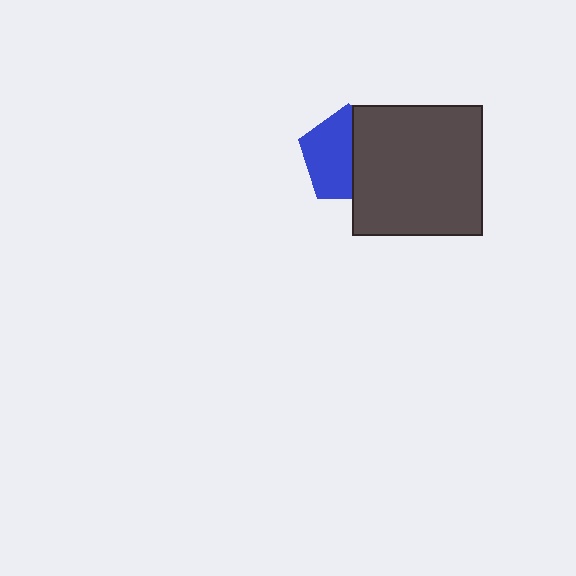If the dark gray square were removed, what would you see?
You would see the complete blue pentagon.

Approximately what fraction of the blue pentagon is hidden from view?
Roughly 46% of the blue pentagon is hidden behind the dark gray square.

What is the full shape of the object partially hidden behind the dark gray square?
The partially hidden object is a blue pentagon.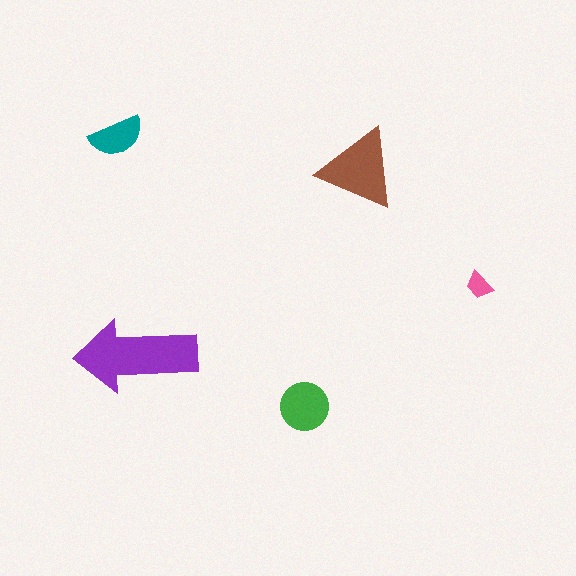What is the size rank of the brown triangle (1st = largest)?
2nd.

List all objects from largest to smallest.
The purple arrow, the brown triangle, the green circle, the teal semicircle, the pink trapezoid.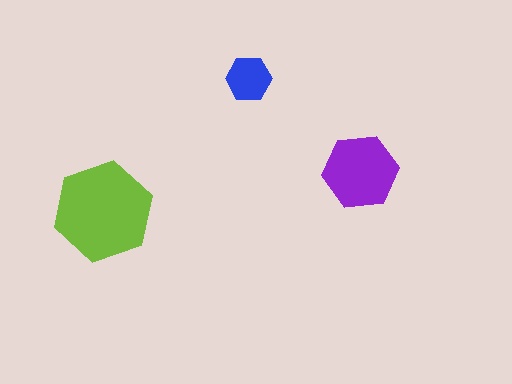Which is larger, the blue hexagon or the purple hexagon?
The purple one.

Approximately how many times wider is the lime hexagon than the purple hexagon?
About 1.5 times wider.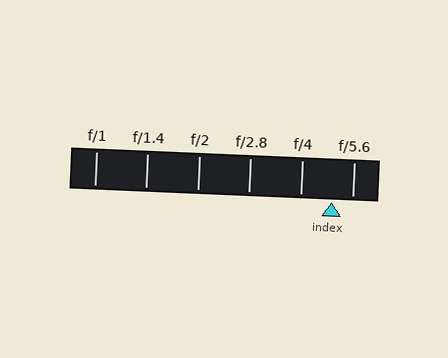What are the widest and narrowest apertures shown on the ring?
The widest aperture shown is f/1 and the narrowest is f/5.6.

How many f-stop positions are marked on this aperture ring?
There are 6 f-stop positions marked.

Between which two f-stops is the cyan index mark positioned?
The index mark is between f/4 and f/5.6.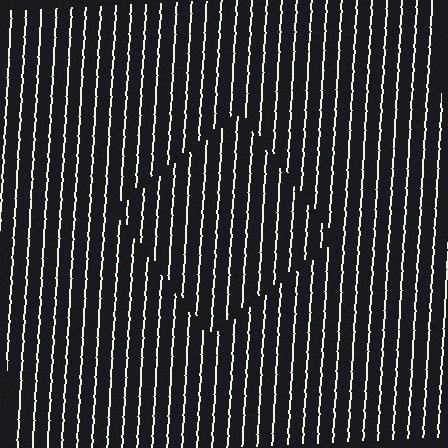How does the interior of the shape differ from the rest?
The interior of the shape contains the same grating, shifted by half a period — the contour is defined by the phase discontinuity where line-ends from the inner and outer gratings abut.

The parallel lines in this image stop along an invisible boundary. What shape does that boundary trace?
An illusory square. The interior of the shape contains the same grating, shifted by half a period — the contour is defined by the phase discontinuity where line-ends from the inner and outer gratings abut.